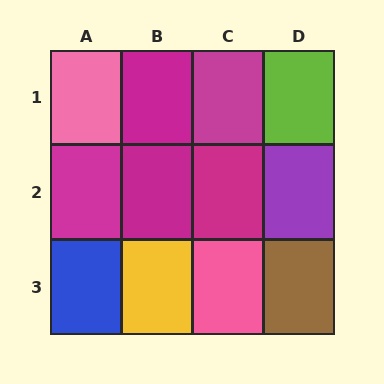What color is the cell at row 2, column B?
Magenta.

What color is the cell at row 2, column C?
Magenta.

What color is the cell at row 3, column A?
Blue.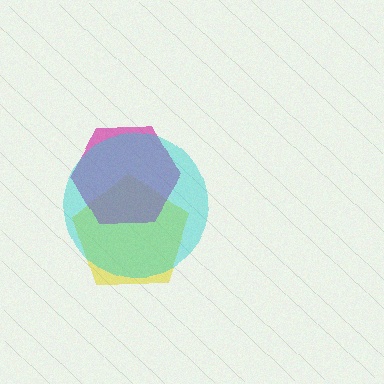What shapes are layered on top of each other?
The layered shapes are: a yellow pentagon, a magenta hexagon, a cyan circle.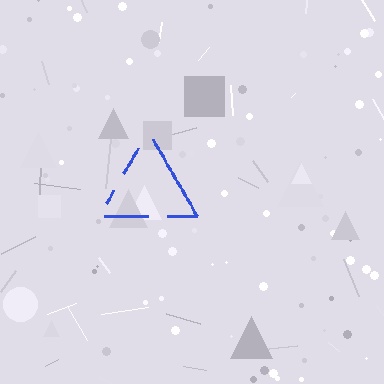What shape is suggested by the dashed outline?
The dashed outline suggests a triangle.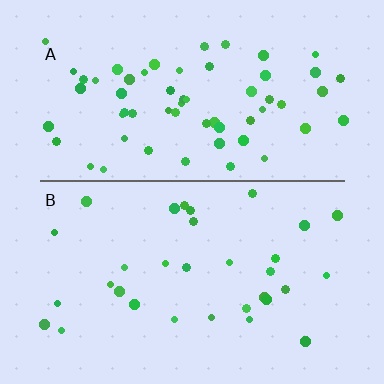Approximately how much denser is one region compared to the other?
Approximately 2.0× — region A over region B.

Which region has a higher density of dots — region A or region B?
A (the top).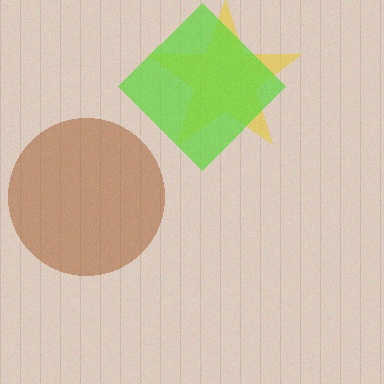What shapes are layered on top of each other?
The layered shapes are: a yellow star, a brown circle, a lime diamond.